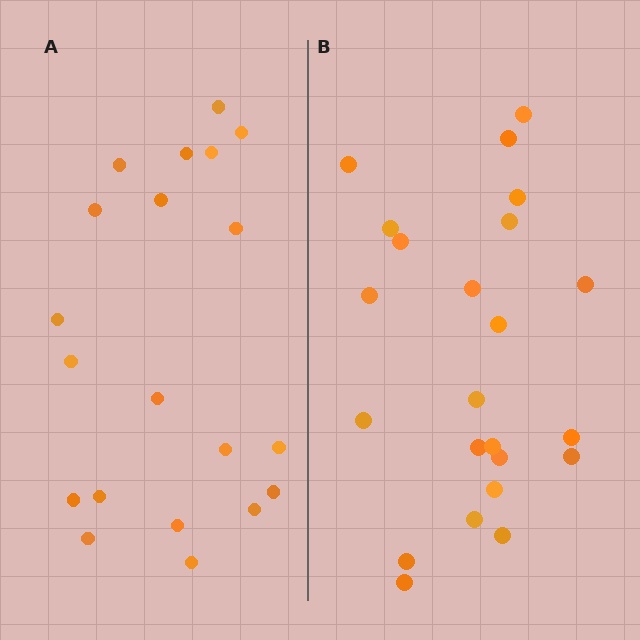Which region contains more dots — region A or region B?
Region B (the right region) has more dots.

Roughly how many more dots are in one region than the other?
Region B has just a few more — roughly 2 or 3 more dots than region A.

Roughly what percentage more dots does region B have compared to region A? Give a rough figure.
About 15% more.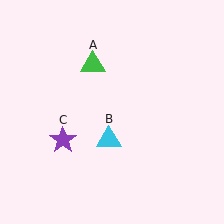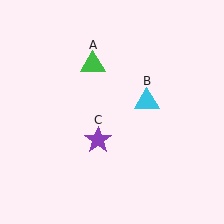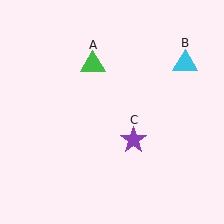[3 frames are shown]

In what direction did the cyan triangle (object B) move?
The cyan triangle (object B) moved up and to the right.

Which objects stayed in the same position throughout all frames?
Green triangle (object A) remained stationary.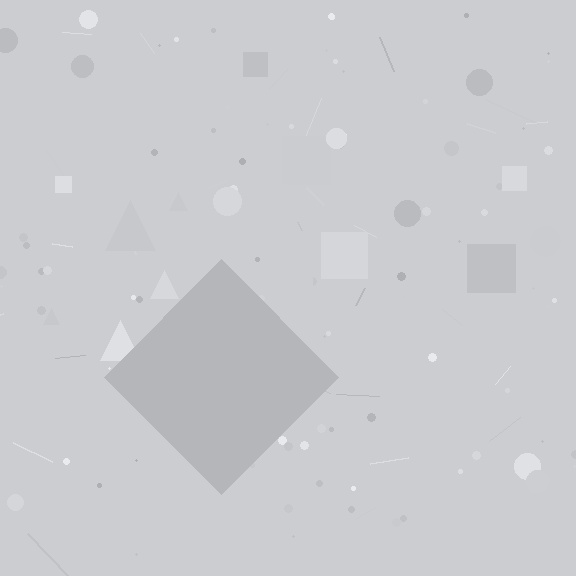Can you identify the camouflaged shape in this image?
The camouflaged shape is a diamond.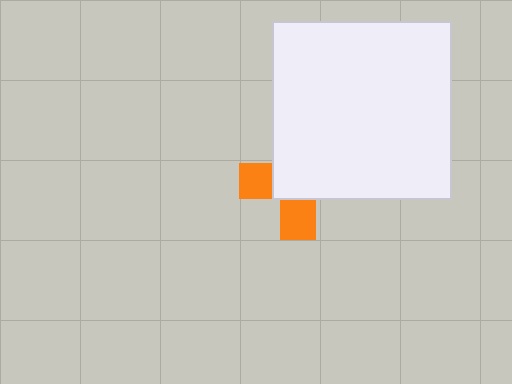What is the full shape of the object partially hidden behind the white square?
The partially hidden object is an orange cross.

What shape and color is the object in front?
The object in front is a white square.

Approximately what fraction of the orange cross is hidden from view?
Roughly 64% of the orange cross is hidden behind the white square.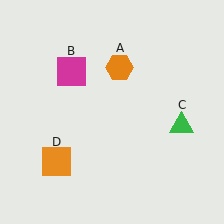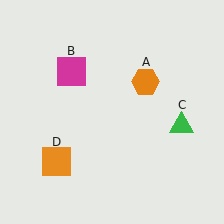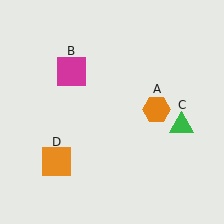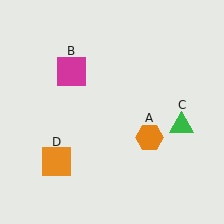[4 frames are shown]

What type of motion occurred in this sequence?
The orange hexagon (object A) rotated clockwise around the center of the scene.